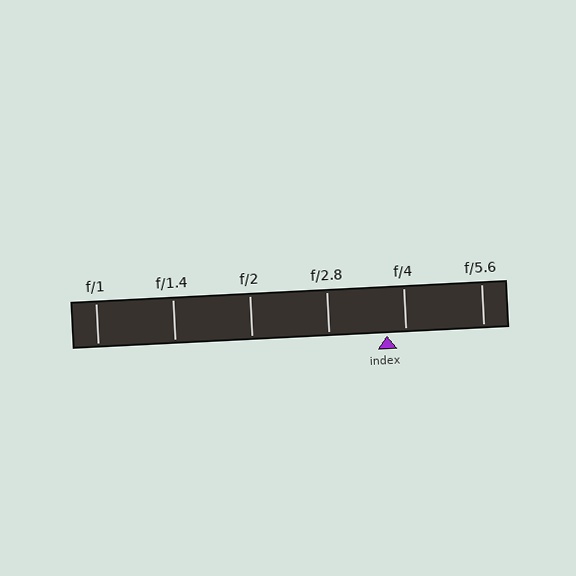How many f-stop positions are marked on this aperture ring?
There are 6 f-stop positions marked.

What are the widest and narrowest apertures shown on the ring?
The widest aperture shown is f/1 and the narrowest is f/5.6.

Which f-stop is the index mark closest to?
The index mark is closest to f/4.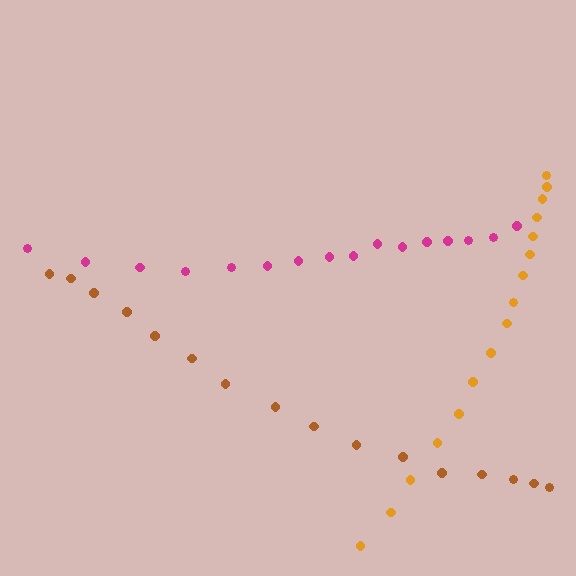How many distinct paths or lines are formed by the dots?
There are 3 distinct paths.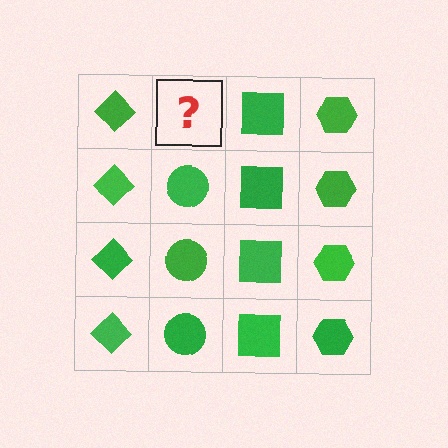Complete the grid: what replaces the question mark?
The question mark should be replaced with a green circle.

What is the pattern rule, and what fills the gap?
The rule is that each column has a consistent shape. The gap should be filled with a green circle.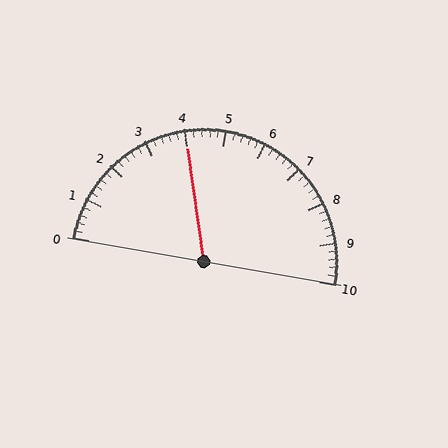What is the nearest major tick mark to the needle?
The nearest major tick mark is 4.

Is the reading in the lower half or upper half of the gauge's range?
The reading is in the lower half of the range (0 to 10).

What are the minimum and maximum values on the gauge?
The gauge ranges from 0 to 10.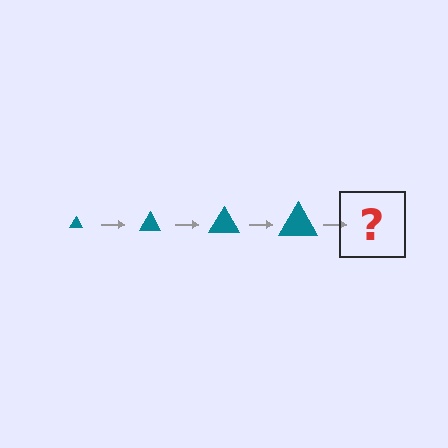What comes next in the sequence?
The next element should be a teal triangle, larger than the previous one.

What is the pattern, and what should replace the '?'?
The pattern is that the triangle gets progressively larger each step. The '?' should be a teal triangle, larger than the previous one.